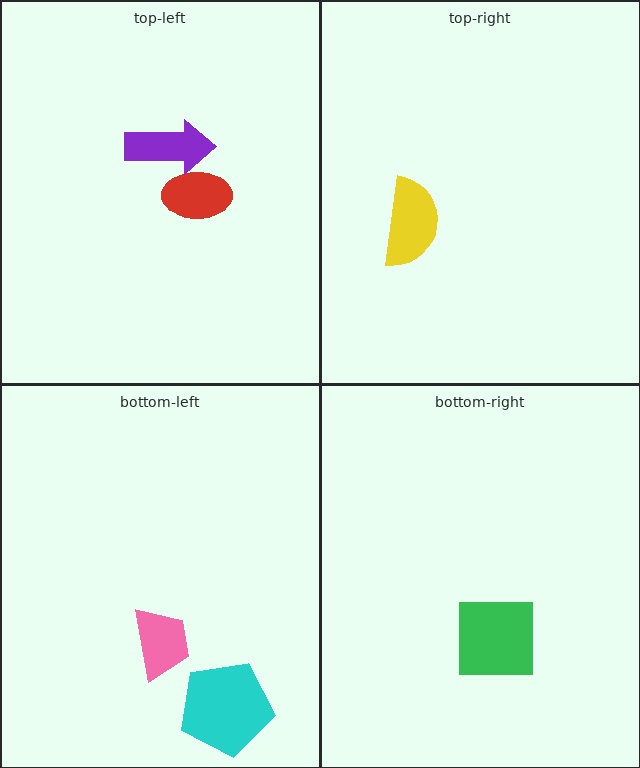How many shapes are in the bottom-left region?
2.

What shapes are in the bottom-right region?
The green square.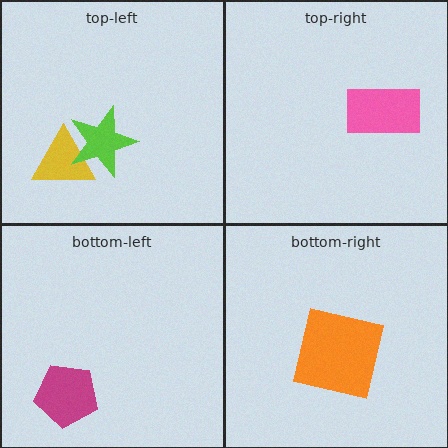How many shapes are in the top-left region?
2.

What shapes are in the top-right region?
The pink rectangle.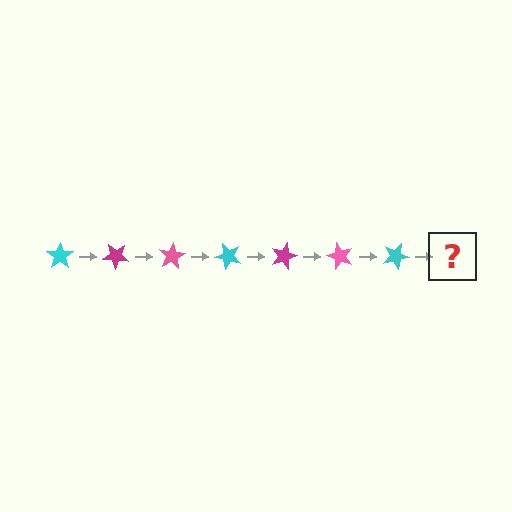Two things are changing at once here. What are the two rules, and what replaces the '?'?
The two rules are that it rotates 40 degrees each step and the color cycles through cyan, magenta, and pink. The '?' should be a magenta star, rotated 280 degrees from the start.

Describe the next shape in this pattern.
It should be a magenta star, rotated 280 degrees from the start.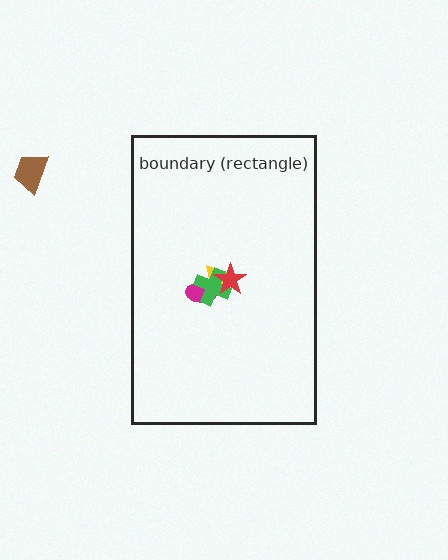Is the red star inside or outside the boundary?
Inside.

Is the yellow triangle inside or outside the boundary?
Inside.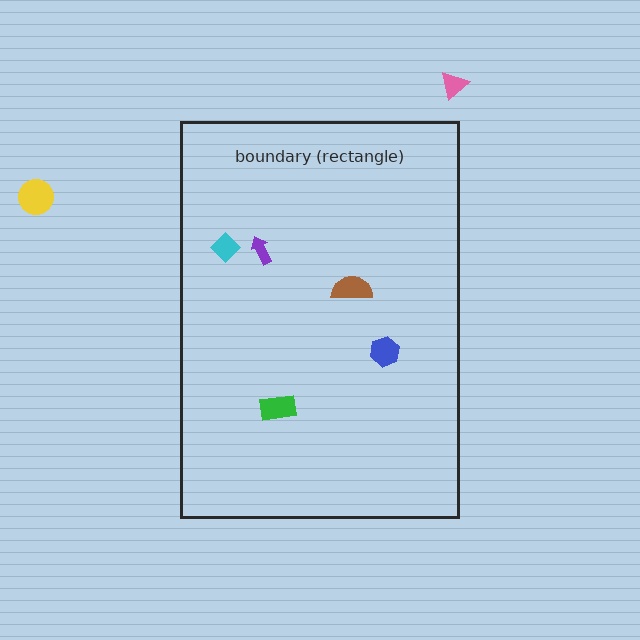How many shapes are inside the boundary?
5 inside, 2 outside.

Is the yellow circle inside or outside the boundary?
Outside.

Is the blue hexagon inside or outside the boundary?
Inside.